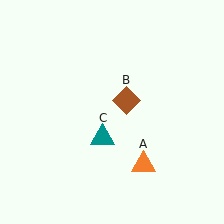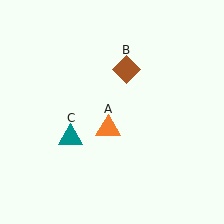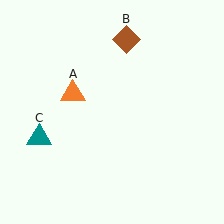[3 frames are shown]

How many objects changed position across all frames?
3 objects changed position: orange triangle (object A), brown diamond (object B), teal triangle (object C).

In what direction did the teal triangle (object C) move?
The teal triangle (object C) moved left.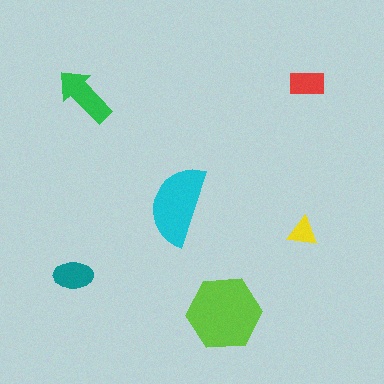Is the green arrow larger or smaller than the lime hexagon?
Smaller.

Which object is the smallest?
The yellow triangle.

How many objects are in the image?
There are 6 objects in the image.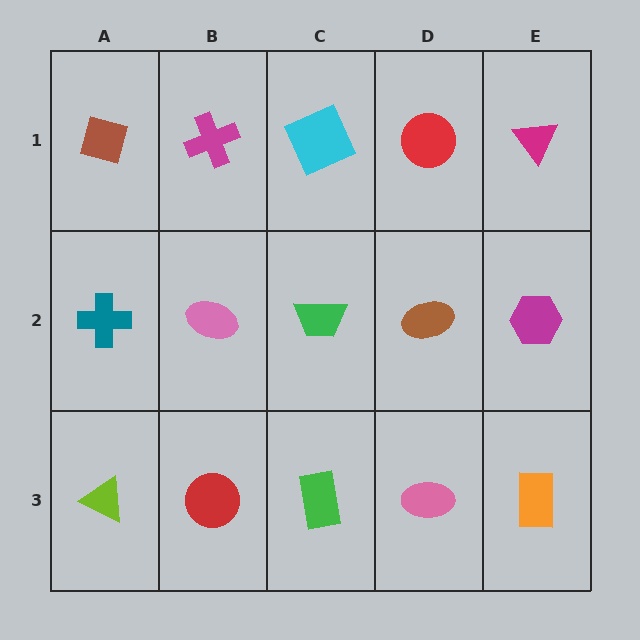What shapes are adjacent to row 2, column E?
A magenta triangle (row 1, column E), an orange rectangle (row 3, column E), a brown ellipse (row 2, column D).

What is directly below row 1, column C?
A green trapezoid.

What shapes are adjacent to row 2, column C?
A cyan square (row 1, column C), a green rectangle (row 3, column C), a pink ellipse (row 2, column B), a brown ellipse (row 2, column D).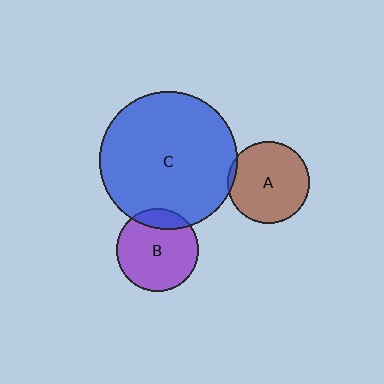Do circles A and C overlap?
Yes.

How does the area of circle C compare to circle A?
Approximately 2.8 times.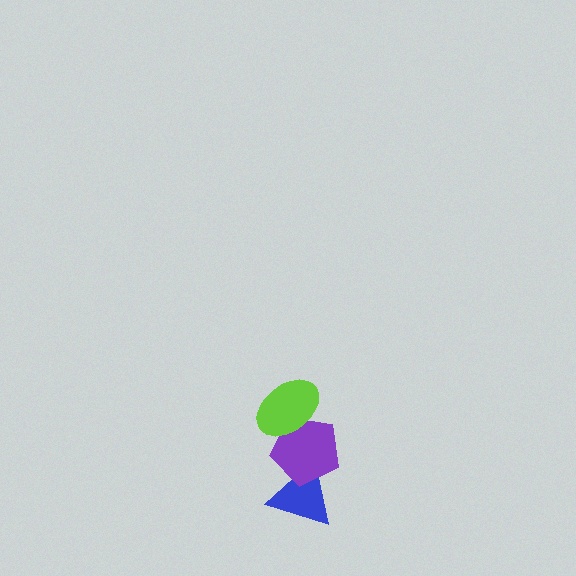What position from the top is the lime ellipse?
The lime ellipse is 1st from the top.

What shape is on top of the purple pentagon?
The lime ellipse is on top of the purple pentagon.